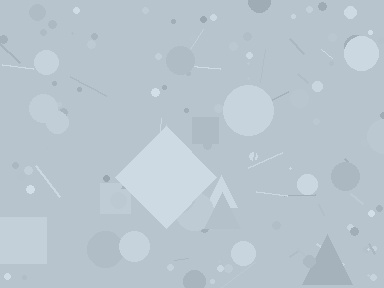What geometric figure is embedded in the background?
A diamond is embedded in the background.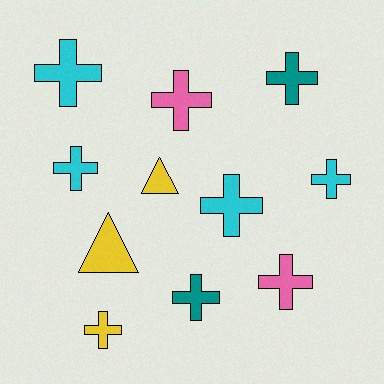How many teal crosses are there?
There are 2 teal crosses.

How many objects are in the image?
There are 11 objects.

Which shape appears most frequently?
Cross, with 9 objects.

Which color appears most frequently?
Cyan, with 4 objects.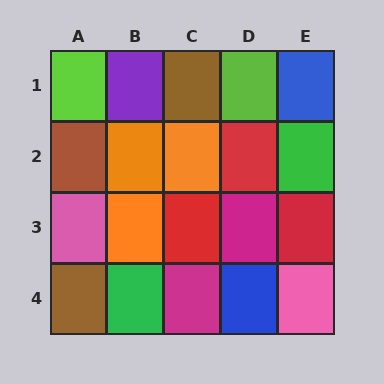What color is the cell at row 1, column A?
Lime.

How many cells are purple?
1 cell is purple.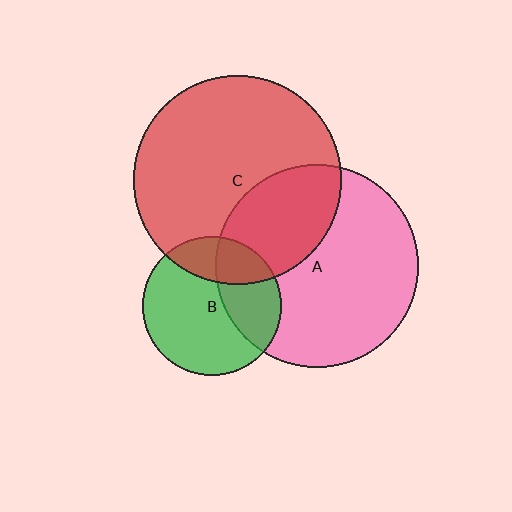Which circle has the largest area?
Circle C (red).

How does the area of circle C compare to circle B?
Approximately 2.3 times.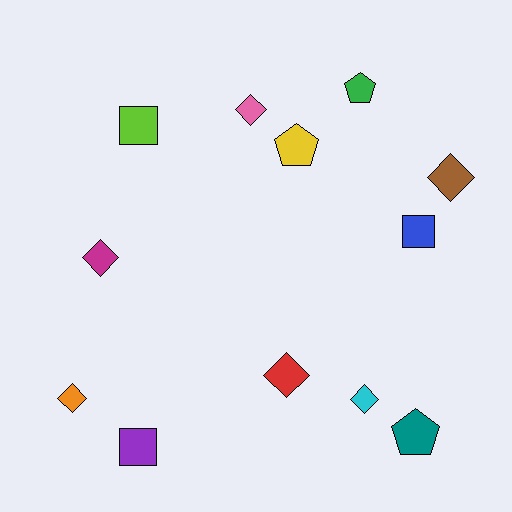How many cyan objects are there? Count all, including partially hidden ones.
There is 1 cyan object.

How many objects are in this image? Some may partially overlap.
There are 12 objects.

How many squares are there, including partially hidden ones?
There are 3 squares.